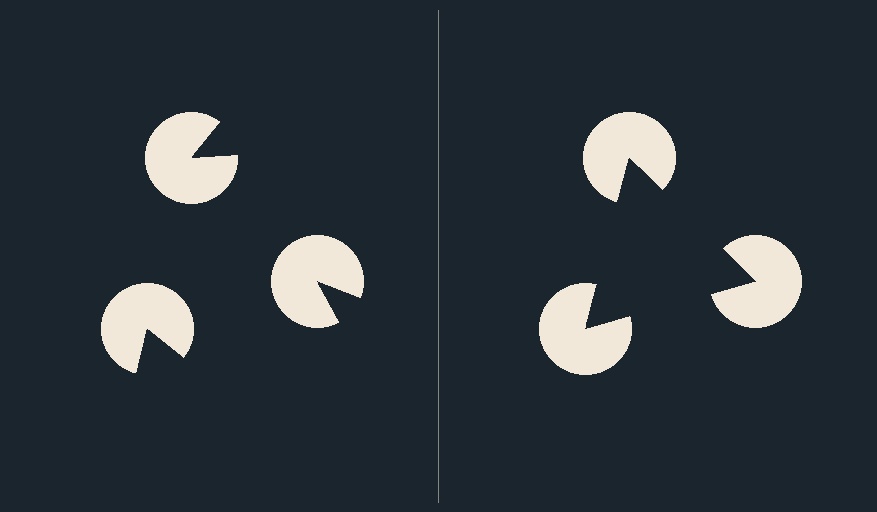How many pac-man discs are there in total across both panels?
6 — 3 on each side.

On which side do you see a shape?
An illusory triangle appears on the right side. On the left side the wedge cuts are rotated, so no coherent shape forms.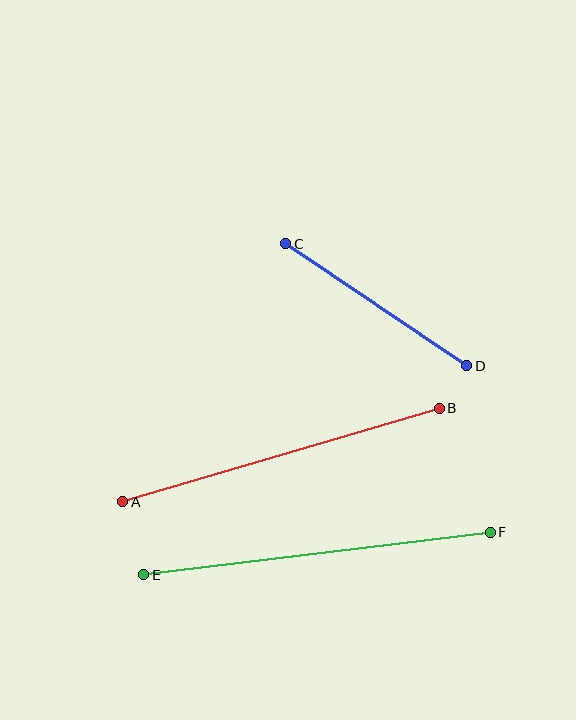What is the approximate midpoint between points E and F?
The midpoint is at approximately (317, 553) pixels.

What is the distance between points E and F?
The distance is approximately 349 pixels.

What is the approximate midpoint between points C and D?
The midpoint is at approximately (376, 305) pixels.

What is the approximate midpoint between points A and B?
The midpoint is at approximately (281, 455) pixels.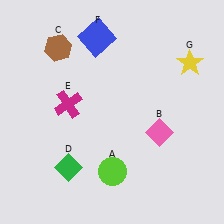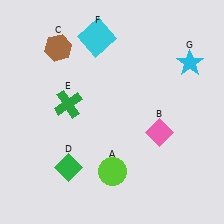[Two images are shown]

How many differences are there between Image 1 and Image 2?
There are 3 differences between the two images.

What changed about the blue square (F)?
In Image 1, F is blue. In Image 2, it changed to cyan.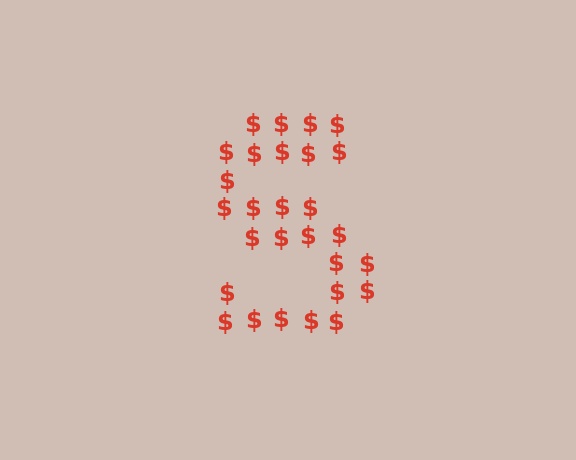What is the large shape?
The large shape is the letter S.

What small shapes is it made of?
It is made of small dollar signs.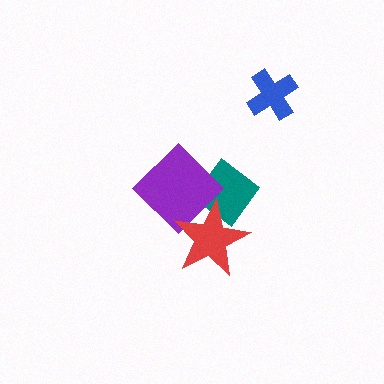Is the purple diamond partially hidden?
Yes, it is partially covered by another shape.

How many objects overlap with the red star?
2 objects overlap with the red star.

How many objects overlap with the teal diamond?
2 objects overlap with the teal diamond.